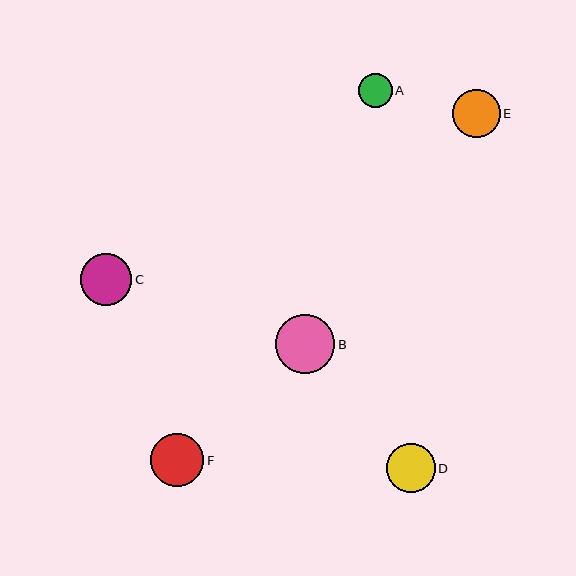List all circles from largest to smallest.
From largest to smallest: B, F, C, D, E, A.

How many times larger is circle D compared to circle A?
Circle D is approximately 1.4 times the size of circle A.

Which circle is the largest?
Circle B is the largest with a size of approximately 59 pixels.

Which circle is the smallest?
Circle A is the smallest with a size of approximately 34 pixels.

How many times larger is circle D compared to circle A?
Circle D is approximately 1.4 times the size of circle A.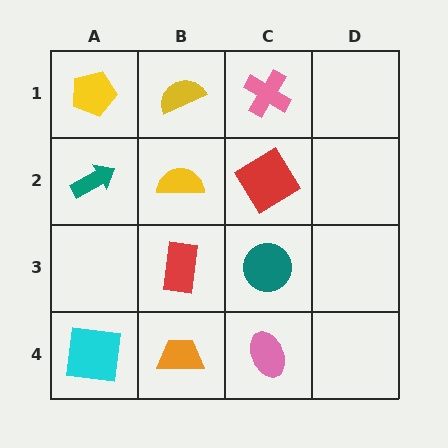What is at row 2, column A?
A teal arrow.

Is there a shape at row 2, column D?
No, that cell is empty.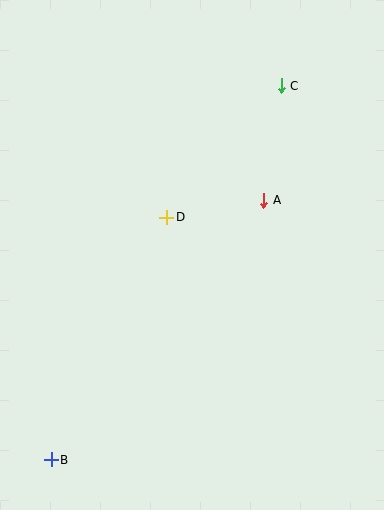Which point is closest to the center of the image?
Point D at (167, 217) is closest to the center.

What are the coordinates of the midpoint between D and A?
The midpoint between D and A is at (215, 209).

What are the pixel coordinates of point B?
Point B is at (51, 460).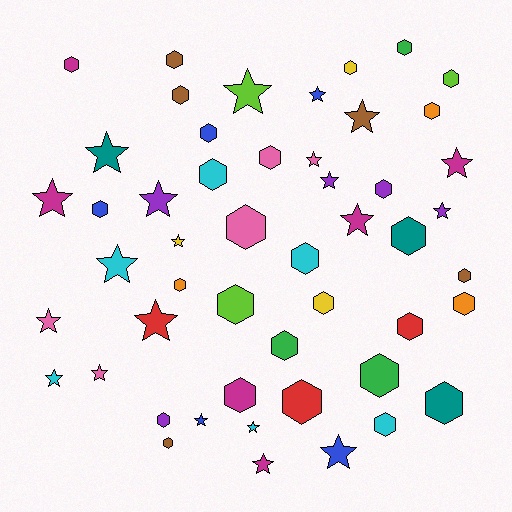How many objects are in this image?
There are 50 objects.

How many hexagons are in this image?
There are 29 hexagons.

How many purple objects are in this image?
There are 5 purple objects.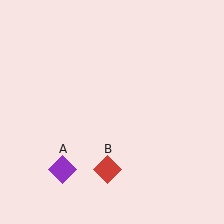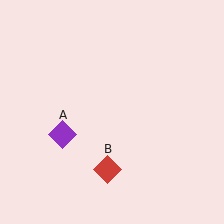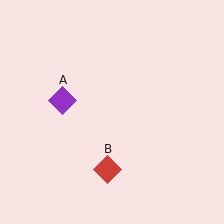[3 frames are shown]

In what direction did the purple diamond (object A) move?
The purple diamond (object A) moved up.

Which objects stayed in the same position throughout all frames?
Red diamond (object B) remained stationary.